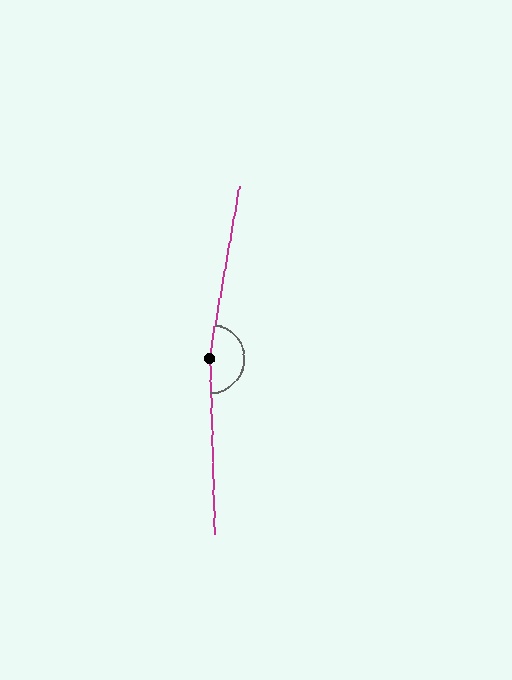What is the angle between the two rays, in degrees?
Approximately 168 degrees.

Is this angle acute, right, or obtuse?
It is obtuse.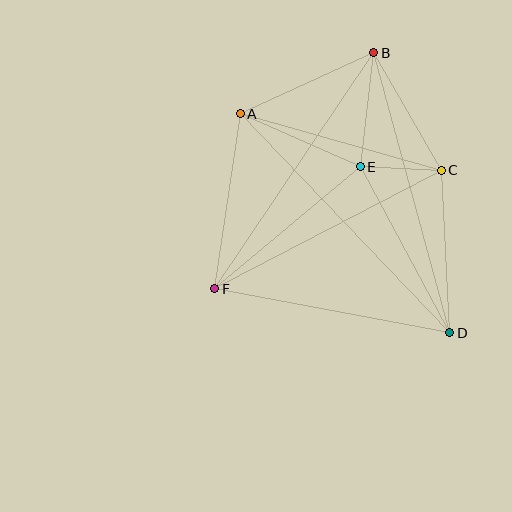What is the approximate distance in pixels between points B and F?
The distance between B and F is approximately 285 pixels.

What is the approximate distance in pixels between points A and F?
The distance between A and F is approximately 177 pixels.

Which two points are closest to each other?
Points C and E are closest to each other.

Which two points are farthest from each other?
Points A and D are farthest from each other.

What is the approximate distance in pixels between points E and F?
The distance between E and F is approximately 190 pixels.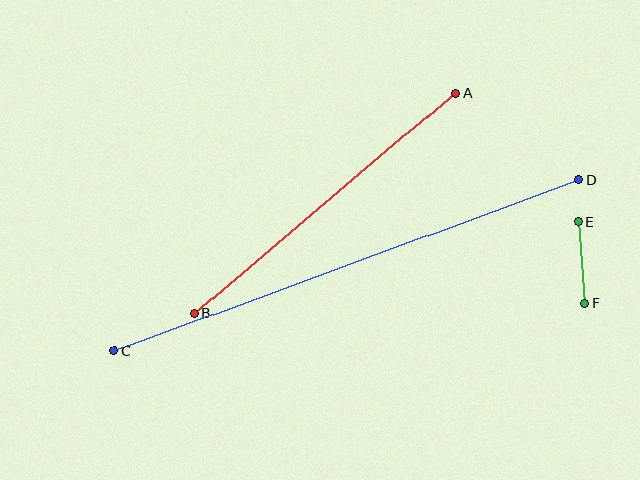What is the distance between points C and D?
The distance is approximately 495 pixels.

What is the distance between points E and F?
The distance is approximately 82 pixels.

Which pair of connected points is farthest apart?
Points C and D are farthest apart.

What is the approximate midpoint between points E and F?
The midpoint is at approximately (581, 263) pixels.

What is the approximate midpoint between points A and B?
The midpoint is at approximately (325, 203) pixels.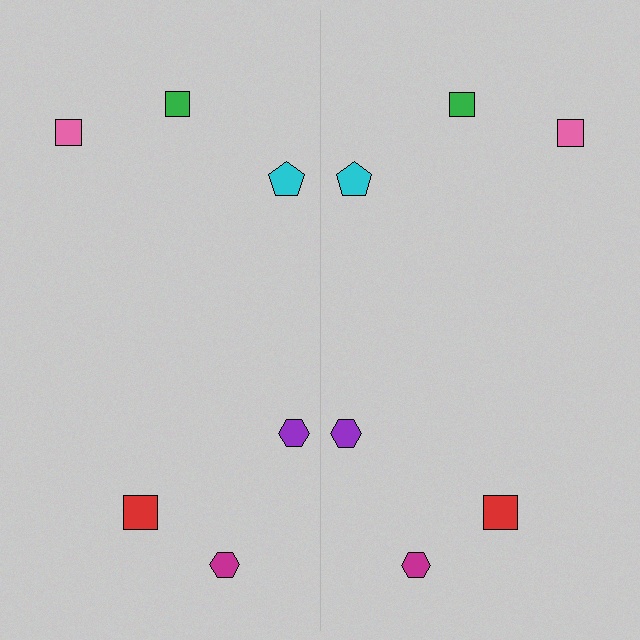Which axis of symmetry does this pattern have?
The pattern has a vertical axis of symmetry running through the center of the image.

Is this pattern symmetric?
Yes, this pattern has bilateral (reflection) symmetry.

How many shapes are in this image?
There are 12 shapes in this image.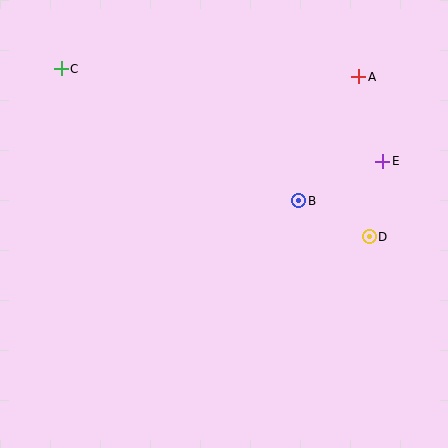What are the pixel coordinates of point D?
Point D is at (369, 237).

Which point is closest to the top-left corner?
Point C is closest to the top-left corner.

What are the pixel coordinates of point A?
Point A is at (359, 77).